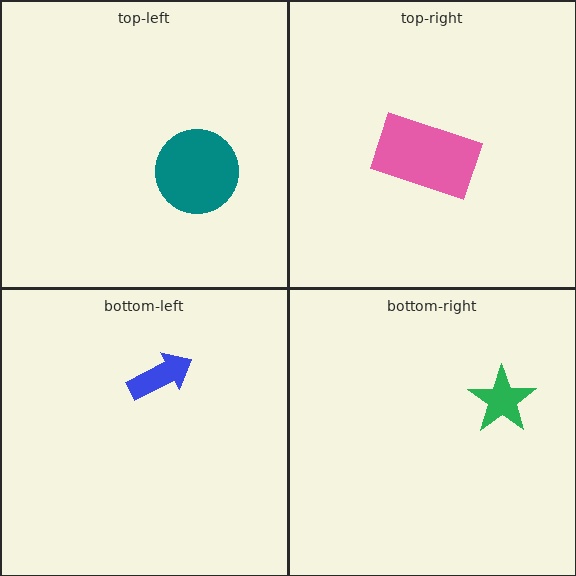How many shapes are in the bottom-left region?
1.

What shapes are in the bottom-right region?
The green star.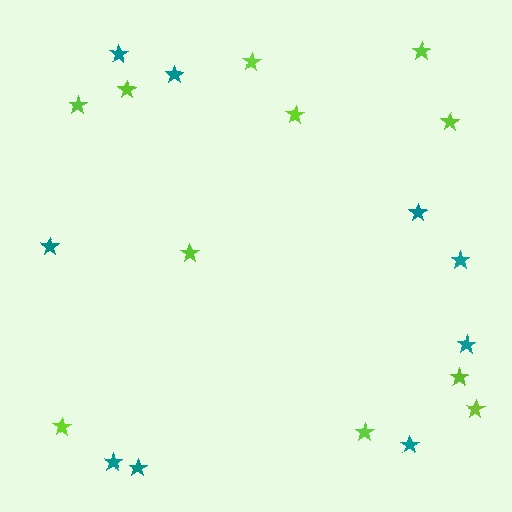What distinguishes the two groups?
There are 2 groups: one group of teal stars (9) and one group of lime stars (11).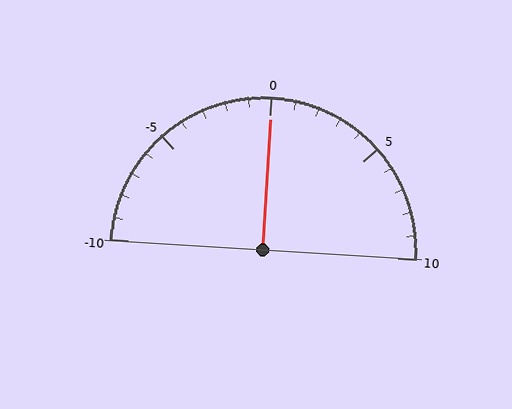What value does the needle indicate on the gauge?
The needle indicates approximately 0.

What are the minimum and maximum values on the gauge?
The gauge ranges from -10 to 10.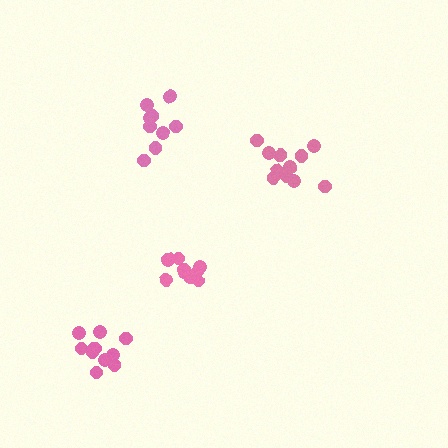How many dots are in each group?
Group 1: 12 dots, Group 2: 11 dots, Group 3: 11 dots, Group 4: 9 dots (43 total).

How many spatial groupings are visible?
There are 4 spatial groupings.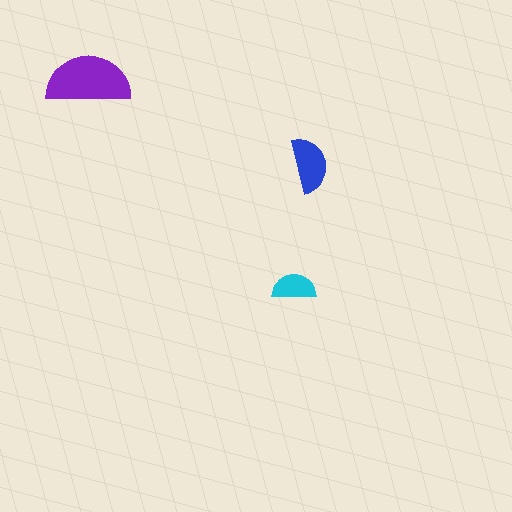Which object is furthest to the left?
The purple semicircle is leftmost.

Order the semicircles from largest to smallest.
the purple one, the blue one, the cyan one.